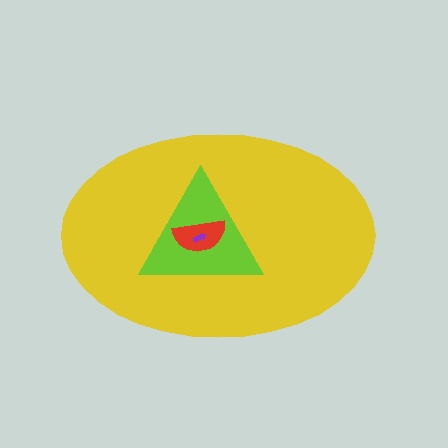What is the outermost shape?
The yellow ellipse.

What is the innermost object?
The purple arrow.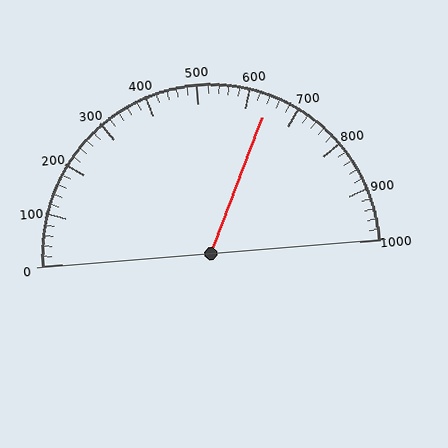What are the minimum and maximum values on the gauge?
The gauge ranges from 0 to 1000.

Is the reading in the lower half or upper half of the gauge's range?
The reading is in the upper half of the range (0 to 1000).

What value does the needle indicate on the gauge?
The needle indicates approximately 640.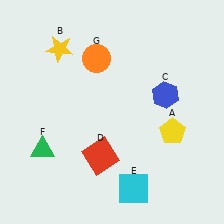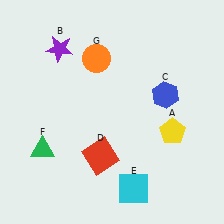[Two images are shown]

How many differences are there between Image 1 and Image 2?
There is 1 difference between the two images.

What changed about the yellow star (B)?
In Image 1, B is yellow. In Image 2, it changed to purple.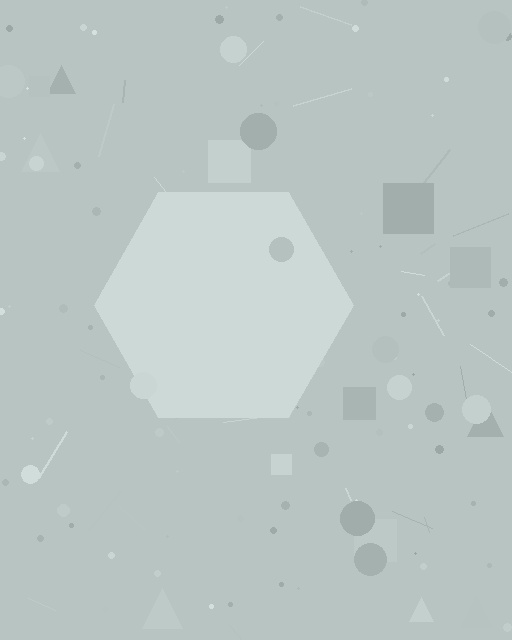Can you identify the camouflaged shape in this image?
The camouflaged shape is a hexagon.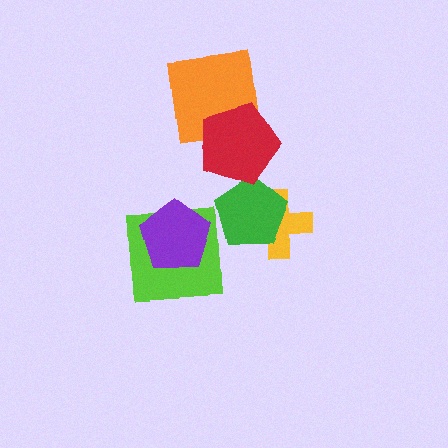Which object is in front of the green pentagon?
The red pentagon is in front of the green pentagon.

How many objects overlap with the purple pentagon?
1 object overlaps with the purple pentagon.